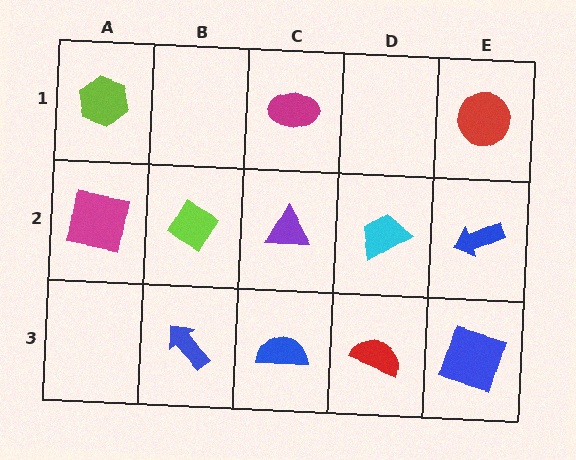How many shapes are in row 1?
3 shapes.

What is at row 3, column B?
A blue arrow.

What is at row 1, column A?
A lime hexagon.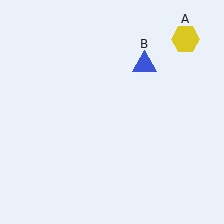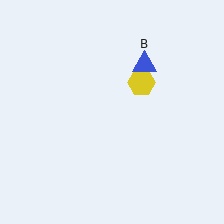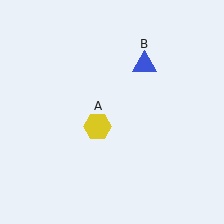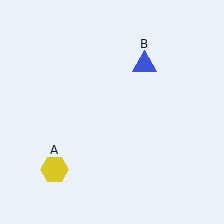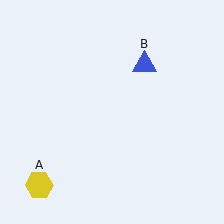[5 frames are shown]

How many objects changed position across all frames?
1 object changed position: yellow hexagon (object A).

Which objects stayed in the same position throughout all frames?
Blue triangle (object B) remained stationary.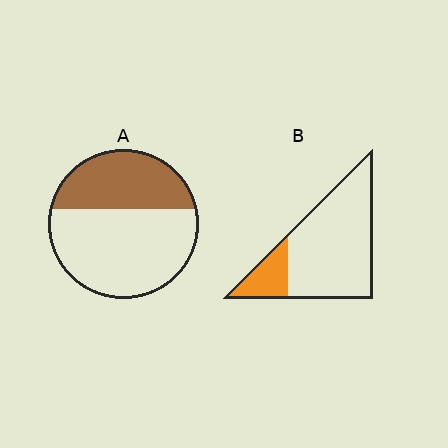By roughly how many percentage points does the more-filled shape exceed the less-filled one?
By roughly 20 percentage points (A over B).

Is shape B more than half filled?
No.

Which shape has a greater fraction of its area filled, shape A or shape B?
Shape A.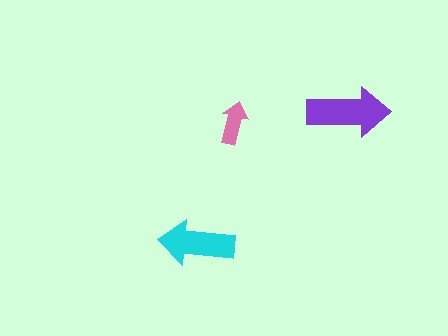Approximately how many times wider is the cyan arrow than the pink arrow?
About 1.5 times wider.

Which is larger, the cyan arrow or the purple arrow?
The purple one.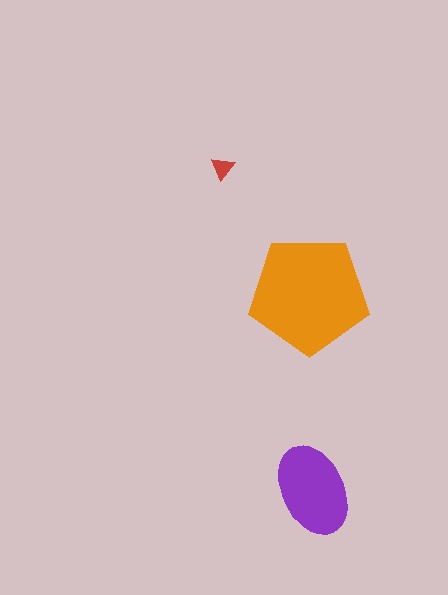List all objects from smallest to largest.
The red triangle, the purple ellipse, the orange pentagon.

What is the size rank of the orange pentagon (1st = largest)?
1st.